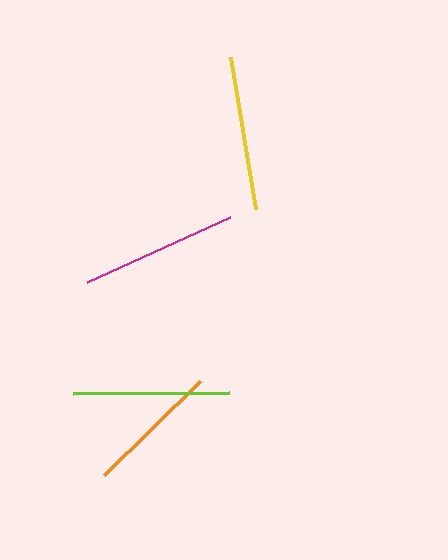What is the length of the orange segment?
The orange segment is approximately 134 pixels long.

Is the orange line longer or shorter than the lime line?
The lime line is longer than the orange line.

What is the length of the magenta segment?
The magenta segment is approximately 156 pixels long.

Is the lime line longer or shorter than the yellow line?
The lime line is longer than the yellow line.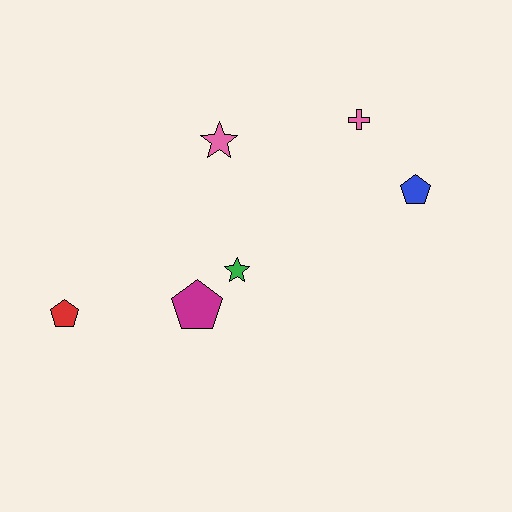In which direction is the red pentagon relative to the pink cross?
The red pentagon is to the left of the pink cross.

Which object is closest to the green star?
The magenta pentagon is closest to the green star.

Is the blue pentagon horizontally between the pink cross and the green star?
No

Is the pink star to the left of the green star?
Yes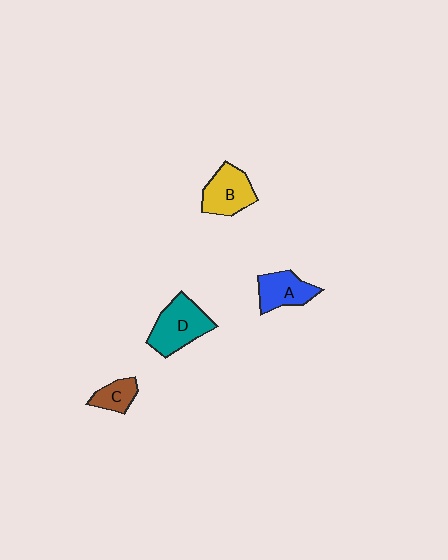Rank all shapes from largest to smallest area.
From largest to smallest: D (teal), B (yellow), A (blue), C (brown).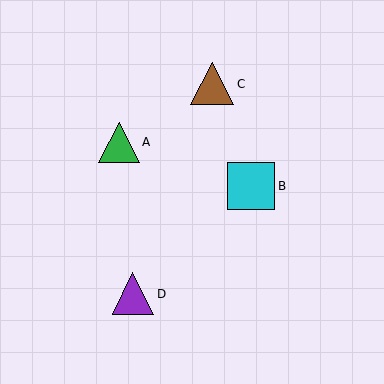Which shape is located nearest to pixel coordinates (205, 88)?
The brown triangle (labeled C) at (212, 84) is nearest to that location.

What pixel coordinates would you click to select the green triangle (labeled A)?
Click at (119, 142) to select the green triangle A.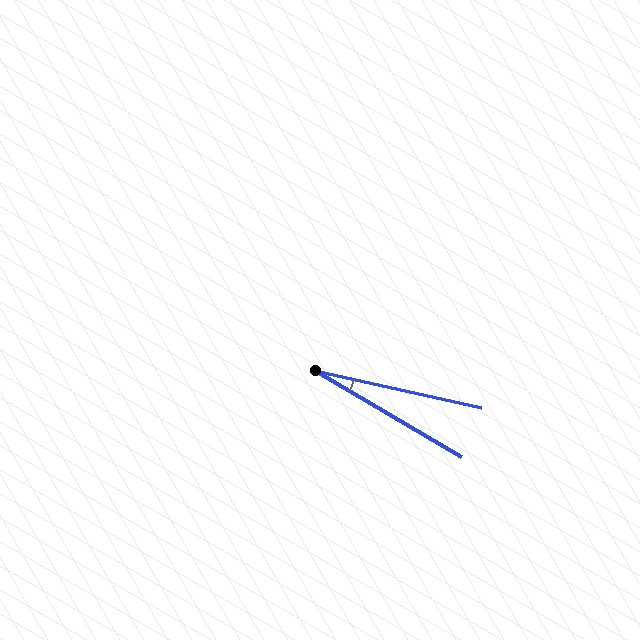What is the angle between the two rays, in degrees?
Approximately 18 degrees.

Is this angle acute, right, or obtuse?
It is acute.